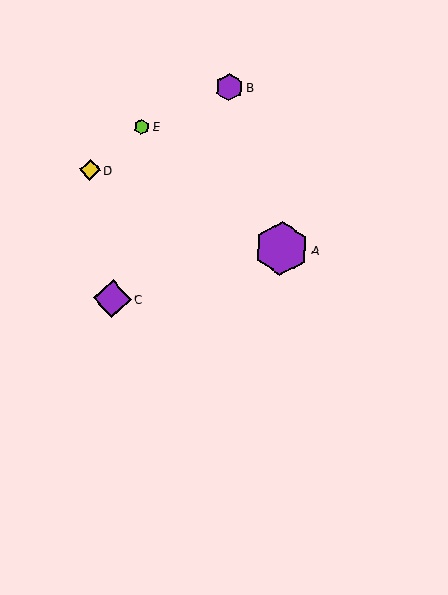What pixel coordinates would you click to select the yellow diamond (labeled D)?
Click at (90, 170) to select the yellow diamond D.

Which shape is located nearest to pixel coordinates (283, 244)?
The purple hexagon (labeled A) at (281, 248) is nearest to that location.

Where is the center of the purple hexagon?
The center of the purple hexagon is at (229, 87).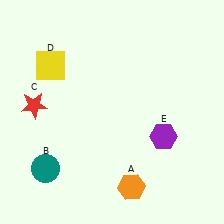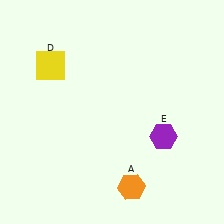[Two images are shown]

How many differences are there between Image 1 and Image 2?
There are 2 differences between the two images.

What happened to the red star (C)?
The red star (C) was removed in Image 2. It was in the top-left area of Image 1.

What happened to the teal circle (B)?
The teal circle (B) was removed in Image 2. It was in the bottom-left area of Image 1.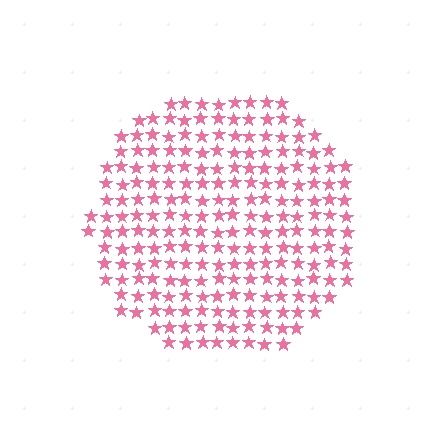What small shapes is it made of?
It is made of small stars.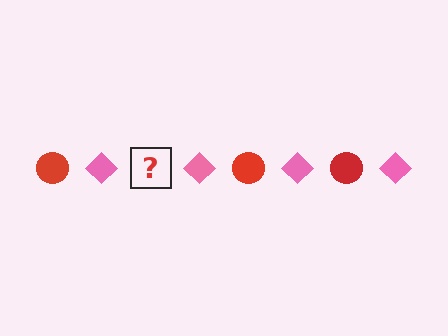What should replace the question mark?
The question mark should be replaced with a red circle.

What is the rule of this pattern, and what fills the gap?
The rule is that the pattern alternates between red circle and pink diamond. The gap should be filled with a red circle.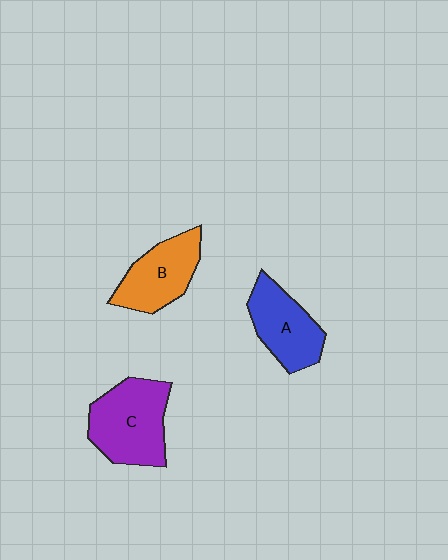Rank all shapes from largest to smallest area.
From largest to smallest: C (purple), B (orange), A (blue).